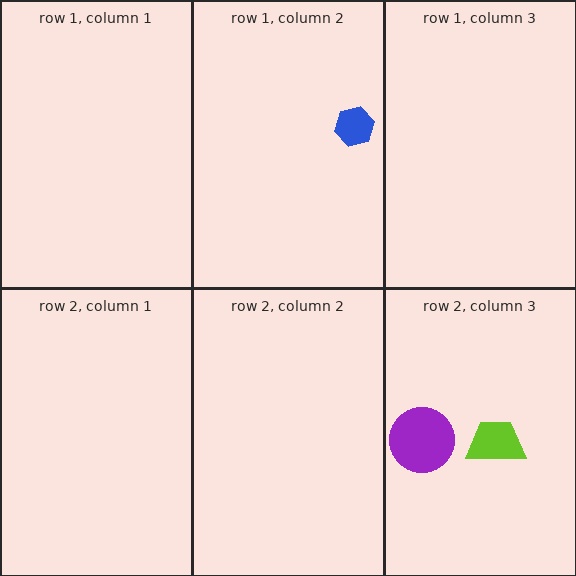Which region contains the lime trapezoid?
The row 2, column 3 region.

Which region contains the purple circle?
The row 2, column 3 region.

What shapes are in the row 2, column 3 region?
The purple circle, the lime trapezoid.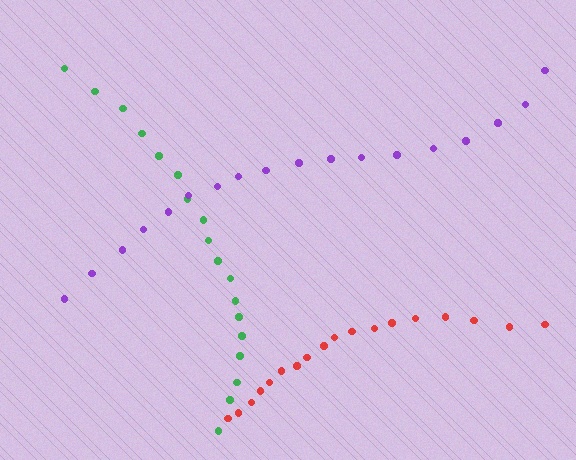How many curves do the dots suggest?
There are 3 distinct paths.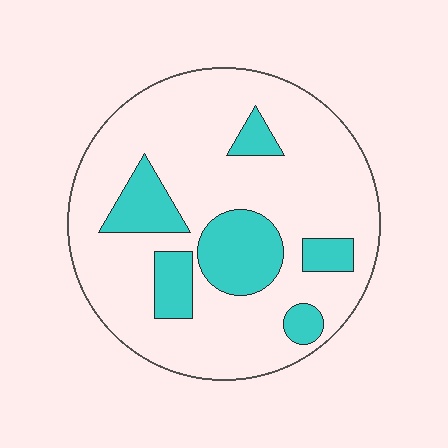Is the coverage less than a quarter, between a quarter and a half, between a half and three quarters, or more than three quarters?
Less than a quarter.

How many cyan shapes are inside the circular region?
6.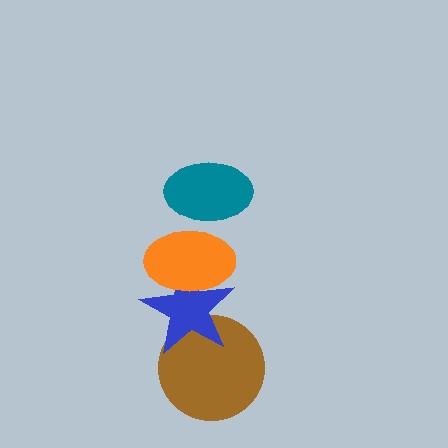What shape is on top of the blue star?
The orange ellipse is on top of the blue star.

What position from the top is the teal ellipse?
The teal ellipse is 1st from the top.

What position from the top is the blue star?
The blue star is 3rd from the top.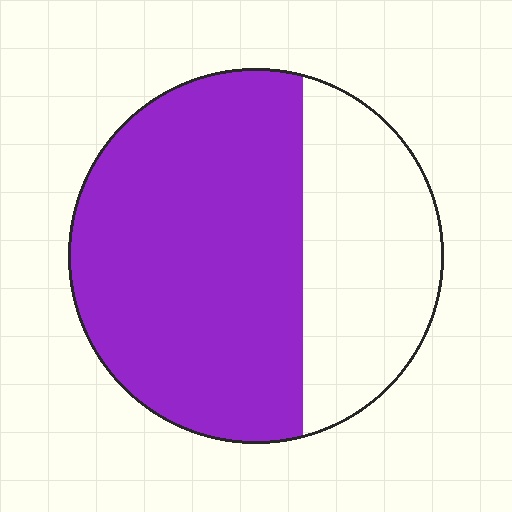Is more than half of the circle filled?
Yes.